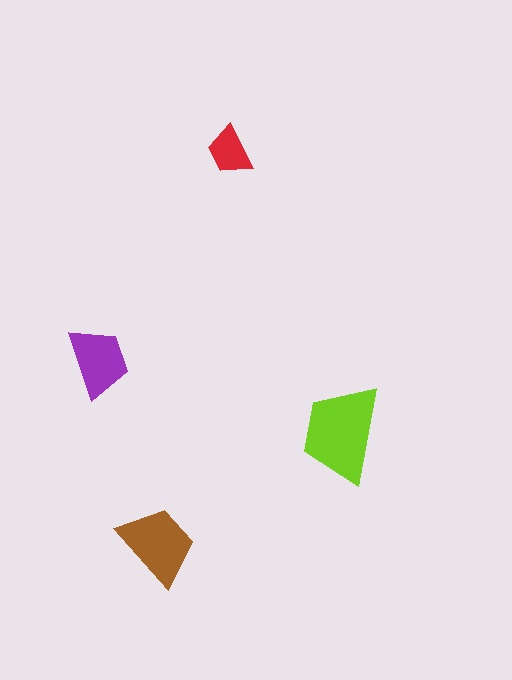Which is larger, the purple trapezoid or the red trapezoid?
The purple one.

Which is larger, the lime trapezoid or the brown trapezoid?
The lime one.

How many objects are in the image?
There are 4 objects in the image.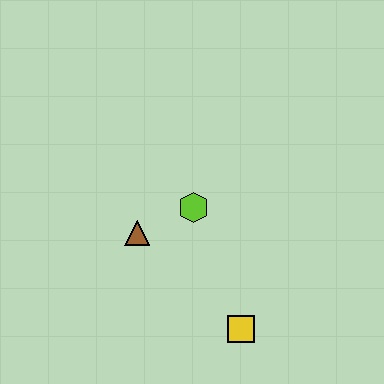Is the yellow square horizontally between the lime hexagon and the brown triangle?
No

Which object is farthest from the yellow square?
The brown triangle is farthest from the yellow square.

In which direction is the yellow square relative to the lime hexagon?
The yellow square is below the lime hexagon.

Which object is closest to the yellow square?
The lime hexagon is closest to the yellow square.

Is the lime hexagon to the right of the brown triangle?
Yes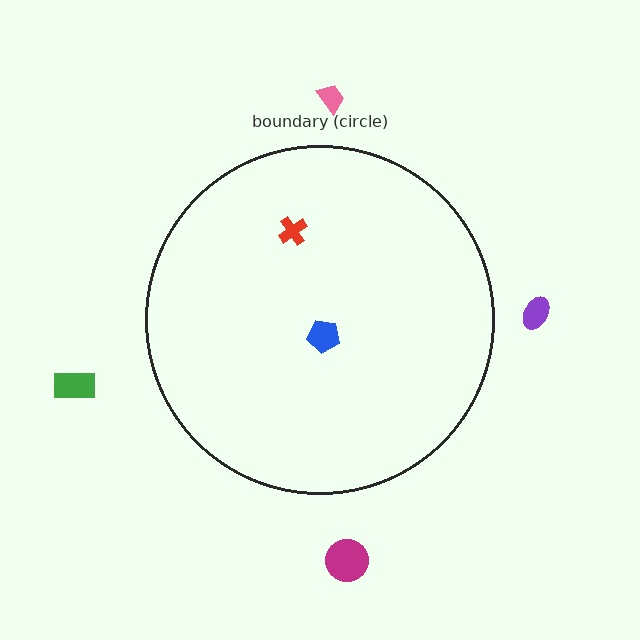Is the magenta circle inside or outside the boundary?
Outside.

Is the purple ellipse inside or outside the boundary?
Outside.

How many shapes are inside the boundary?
2 inside, 4 outside.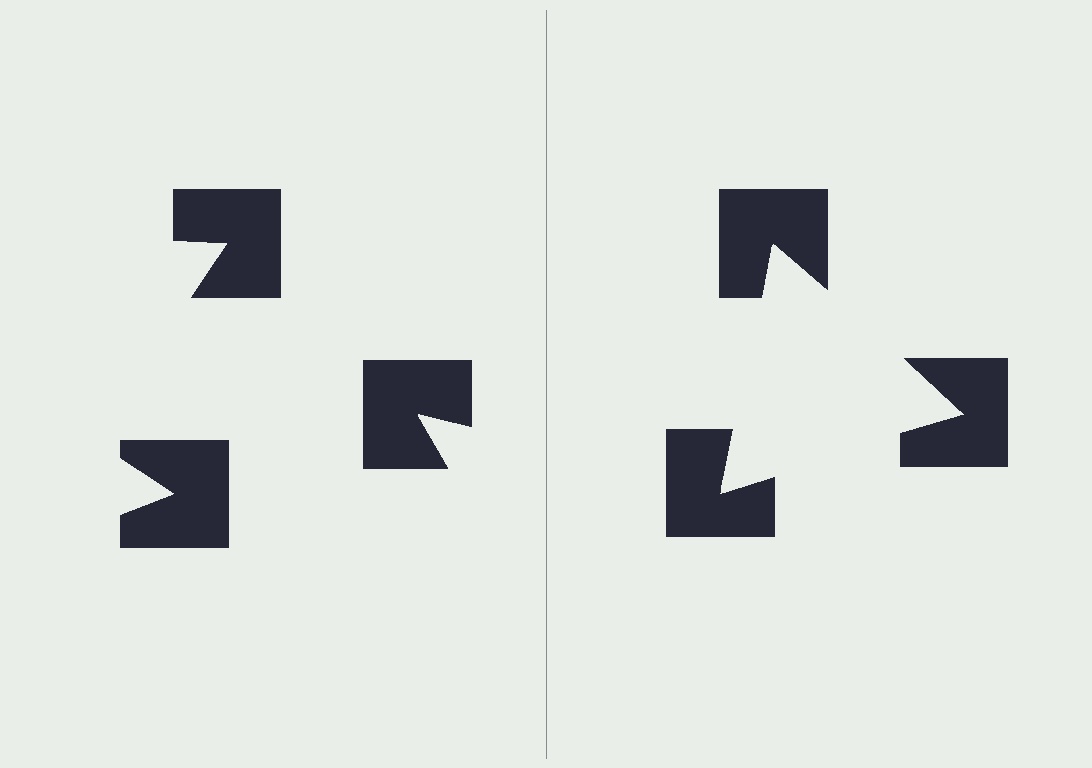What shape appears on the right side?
An illusory triangle.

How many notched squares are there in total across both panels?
6 — 3 on each side.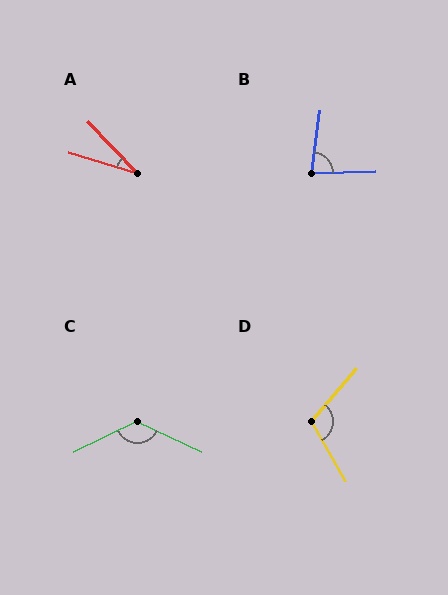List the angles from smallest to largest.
A (30°), B (80°), D (110°), C (129°).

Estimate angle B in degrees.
Approximately 80 degrees.